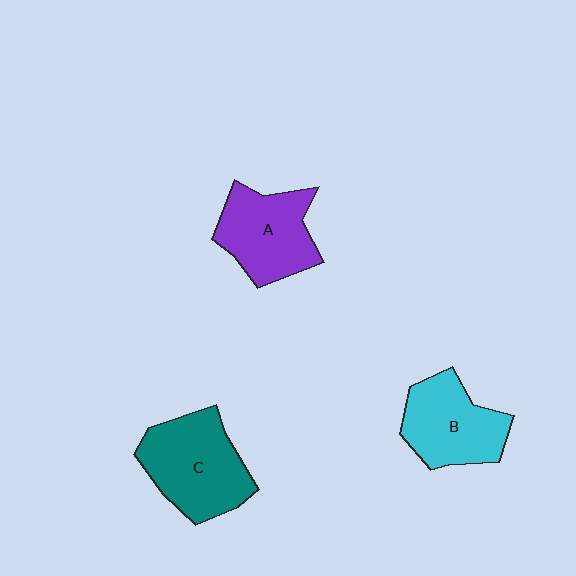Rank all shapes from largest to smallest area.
From largest to smallest: C (teal), A (purple), B (cyan).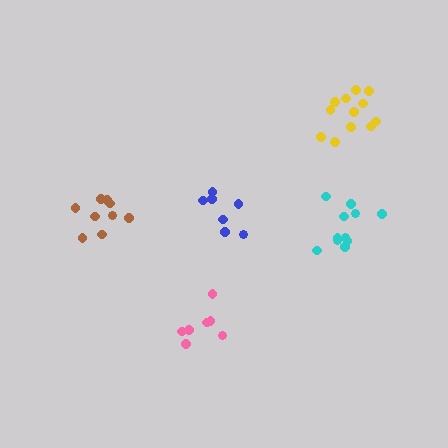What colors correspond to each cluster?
The clusters are colored: pink, blue, cyan, brown, yellow.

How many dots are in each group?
Group 1: 7 dots, Group 2: 7 dots, Group 3: 11 dots, Group 4: 9 dots, Group 5: 12 dots (46 total).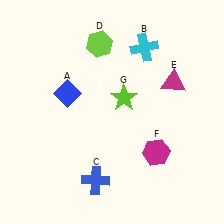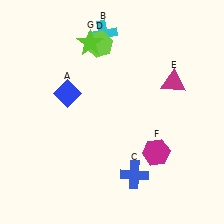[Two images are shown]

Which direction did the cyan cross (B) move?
The cyan cross (B) moved left.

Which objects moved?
The objects that moved are: the cyan cross (B), the blue cross (C), the lime star (G).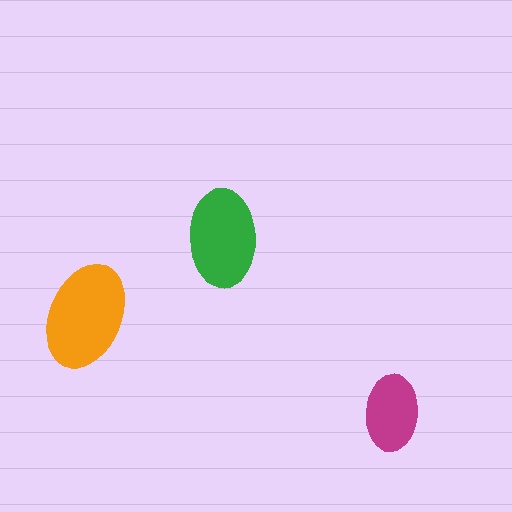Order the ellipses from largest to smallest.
the orange one, the green one, the magenta one.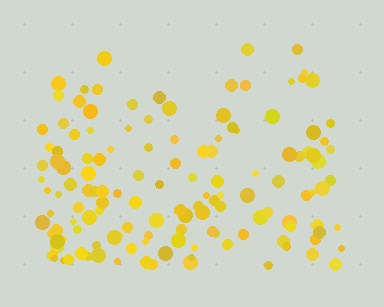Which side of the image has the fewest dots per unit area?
The top.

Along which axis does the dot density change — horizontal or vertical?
Vertical.